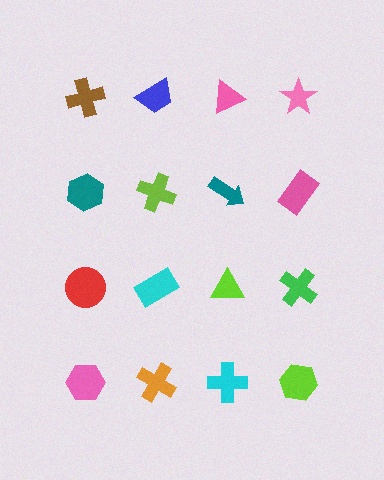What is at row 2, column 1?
A teal hexagon.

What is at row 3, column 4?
A green cross.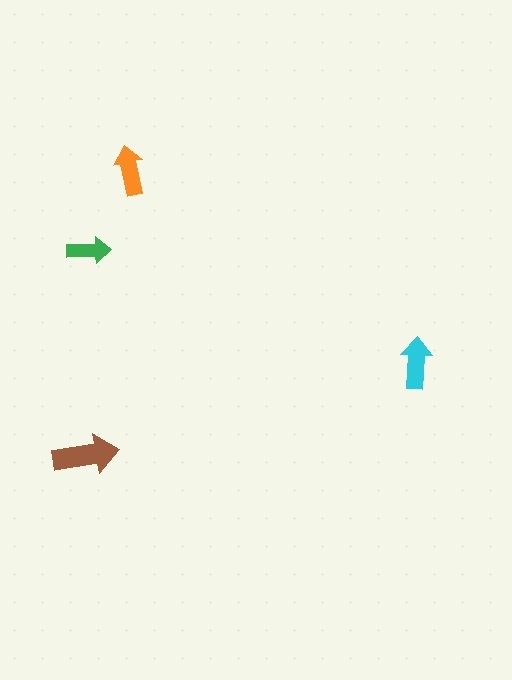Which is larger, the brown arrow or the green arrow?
The brown one.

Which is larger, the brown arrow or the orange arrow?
The brown one.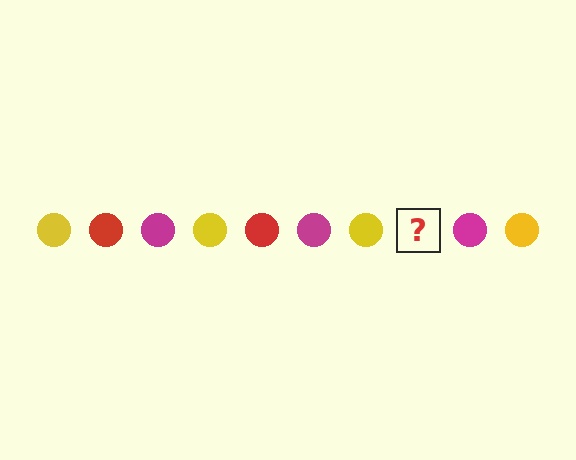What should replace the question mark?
The question mark should be replaced with a red circle.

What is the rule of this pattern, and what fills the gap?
The rule is that the pattern cycles through yellow, red, magenta circles. The gap should be filled with a red circle.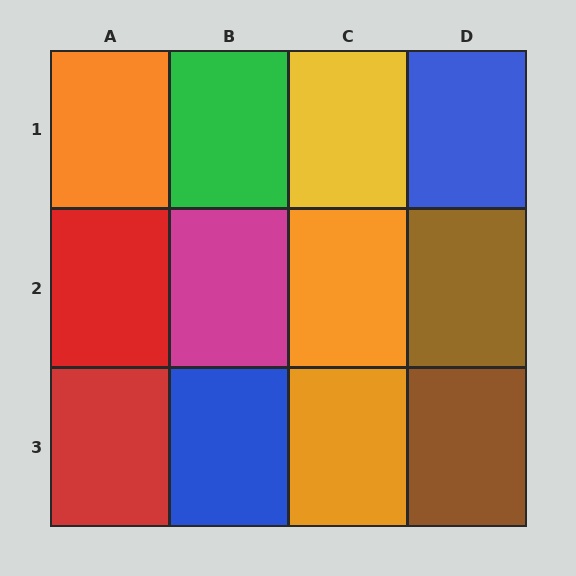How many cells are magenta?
1 cell is magenta.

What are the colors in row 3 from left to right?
Red, blue, orange, brown.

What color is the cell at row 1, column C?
Yellow.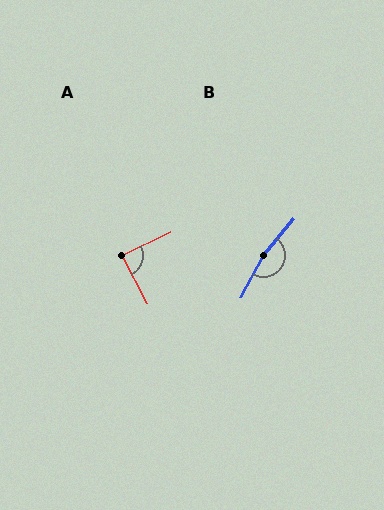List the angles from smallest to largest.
A (87°), B (168°).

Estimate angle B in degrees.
Approximately 168 degrees.